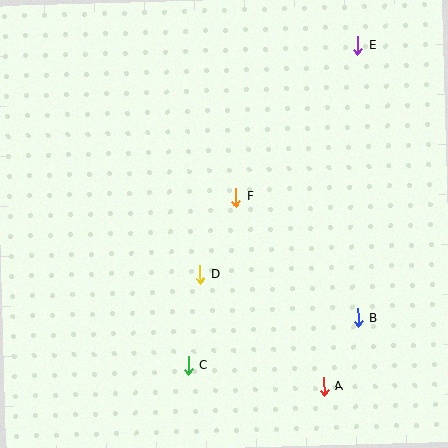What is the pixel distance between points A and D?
The distance between A and D is 167 pixels.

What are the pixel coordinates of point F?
Point F is at (236, 197).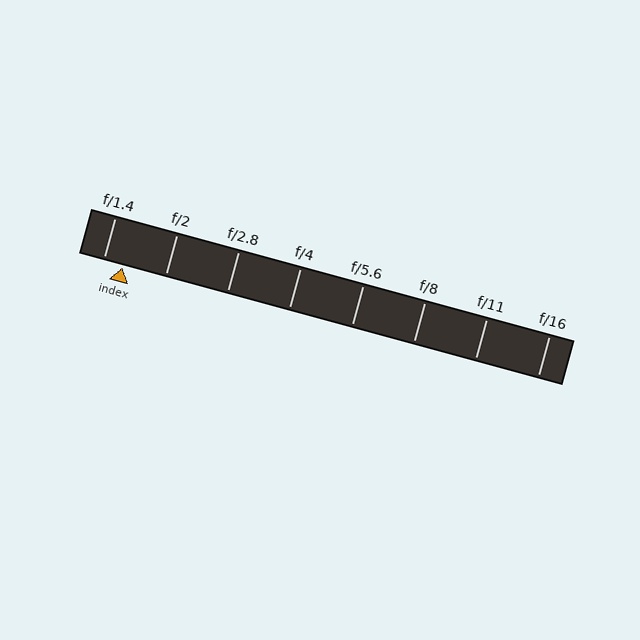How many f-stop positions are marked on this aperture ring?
There are 8 f-stop positions marked.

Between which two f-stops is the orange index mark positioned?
The index mark is between f/1.4 and f/2.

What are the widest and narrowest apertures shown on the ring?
The widest aperture shown is f/1.4 and the narrowest is f/16.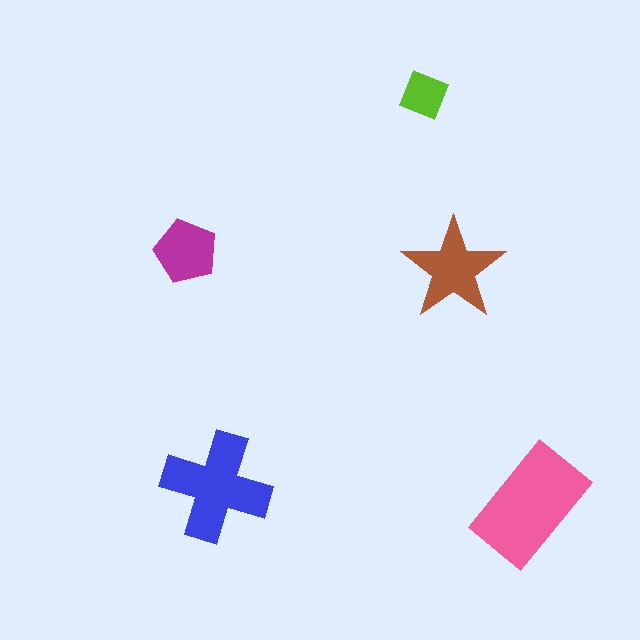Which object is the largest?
The pink rectangle.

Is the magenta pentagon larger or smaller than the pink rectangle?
Smaller.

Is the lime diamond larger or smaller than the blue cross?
Smaller.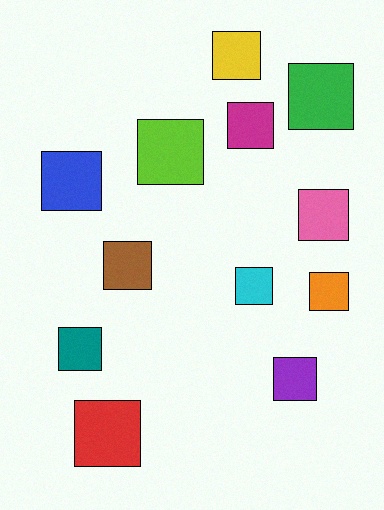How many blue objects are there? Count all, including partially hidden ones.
There is 1 blue object.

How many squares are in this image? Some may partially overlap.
There are 12 squares.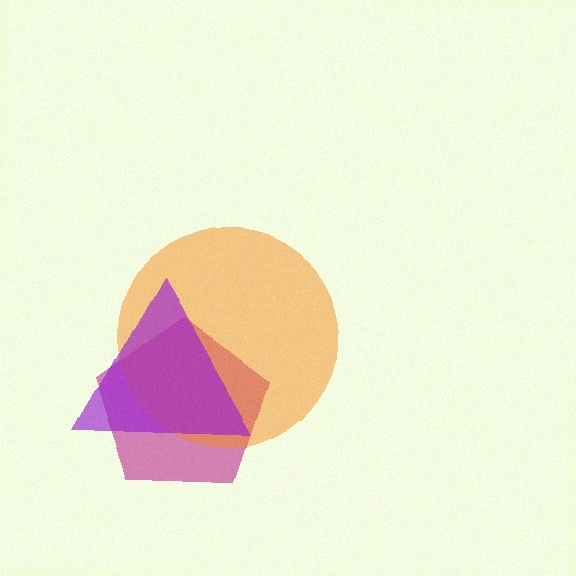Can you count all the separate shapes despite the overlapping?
Yes, there are 3 separate shapes.